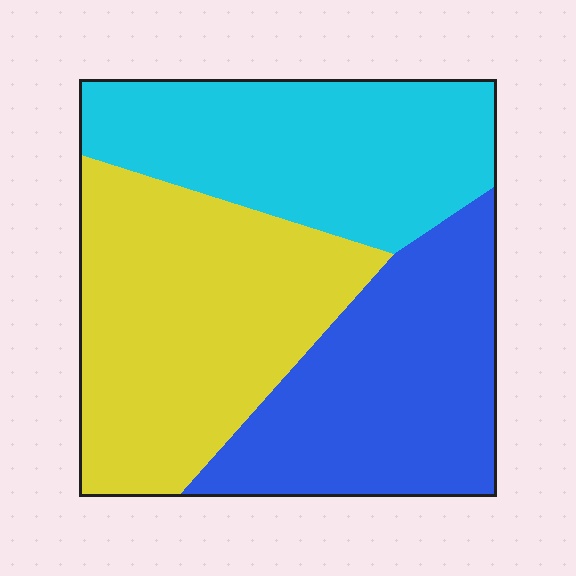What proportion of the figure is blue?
Blue takes up about one third (1/3) of the figure.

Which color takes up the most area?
Yellow, at roughly 40%.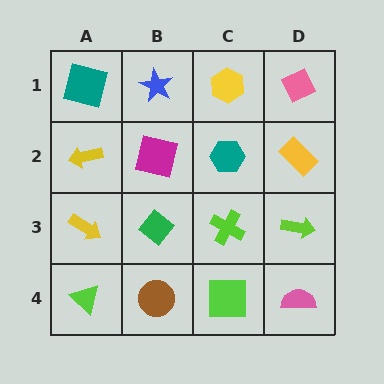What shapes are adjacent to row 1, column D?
A yellow rectangle (row 2, column D), a yellow hexagon (row 1, column C).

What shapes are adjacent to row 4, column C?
A lime cross (row 3, column C), a brown circle (row 4, column B), a pink semicircle (row 4, column D).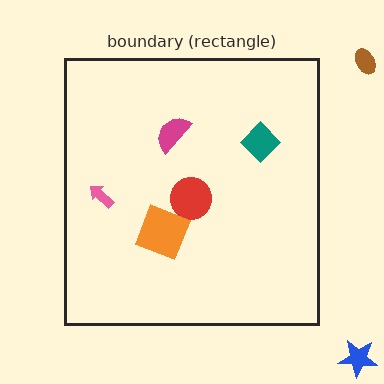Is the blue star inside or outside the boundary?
Outside.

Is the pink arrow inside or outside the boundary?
Inside.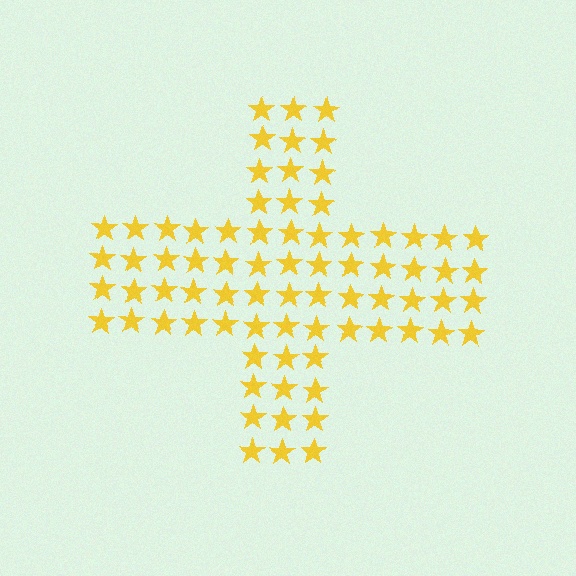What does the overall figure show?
The overall figure shows a cross.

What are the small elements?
The small elements are stars.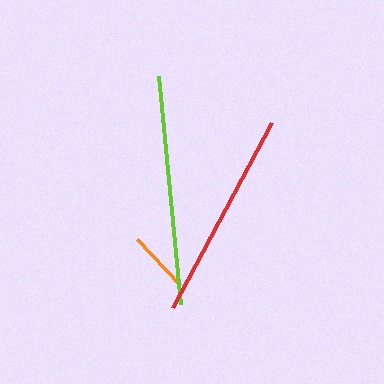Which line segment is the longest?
The lime line is the longest at approximately 228 pixels.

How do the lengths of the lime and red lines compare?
The lime and red lines are approximately the same length.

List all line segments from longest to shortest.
From longest to shortest: lime, red, orange.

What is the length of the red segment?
The red segment is approximately 210 pixels long.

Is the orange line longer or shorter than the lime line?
The lime line is longer than the orange line.